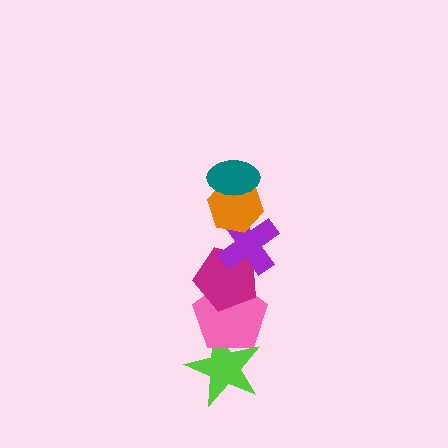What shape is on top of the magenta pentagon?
The purple cross is on top of the magenta pentagon.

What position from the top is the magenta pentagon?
The magenta pentagon is 4th from the top.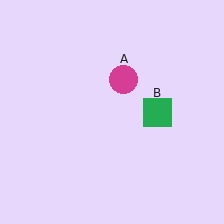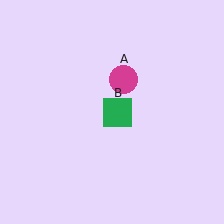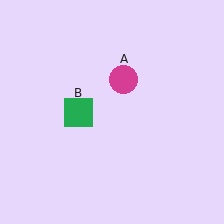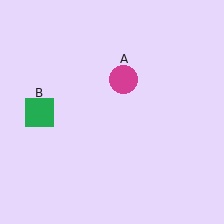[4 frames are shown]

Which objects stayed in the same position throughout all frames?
Magenta circle (object A) remained stationary.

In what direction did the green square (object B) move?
The green square (object B) moved left.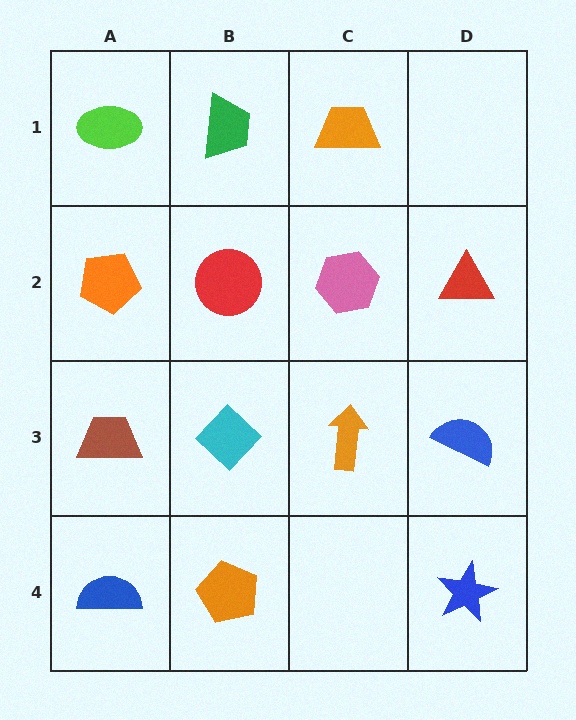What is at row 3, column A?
A brown trapezoid.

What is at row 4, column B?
An orange pentagon.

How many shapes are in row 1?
3 shapes.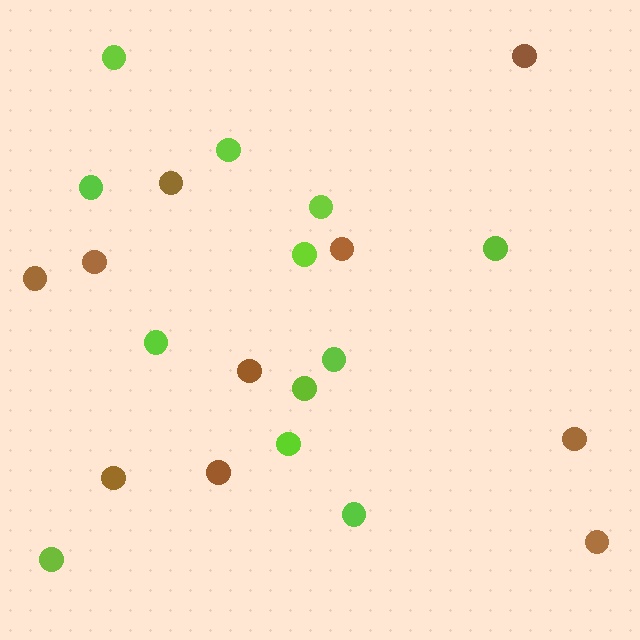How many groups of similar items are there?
There are 2 groups: one group of brown circles (10) and one group of lime circles (12).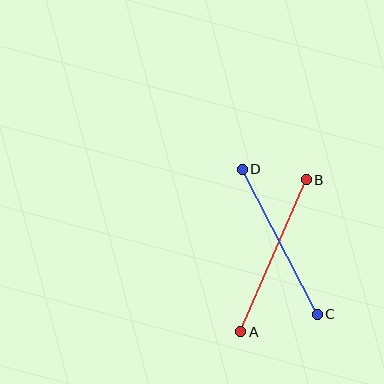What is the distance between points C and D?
The distance is approximately 164 pixels.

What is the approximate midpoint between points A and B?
The midpoint is at approximately (273, 256) pixels.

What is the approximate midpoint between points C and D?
The midpoint is at approximately (280, 242) pixels.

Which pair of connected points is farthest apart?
Points A and B are farthest apart.